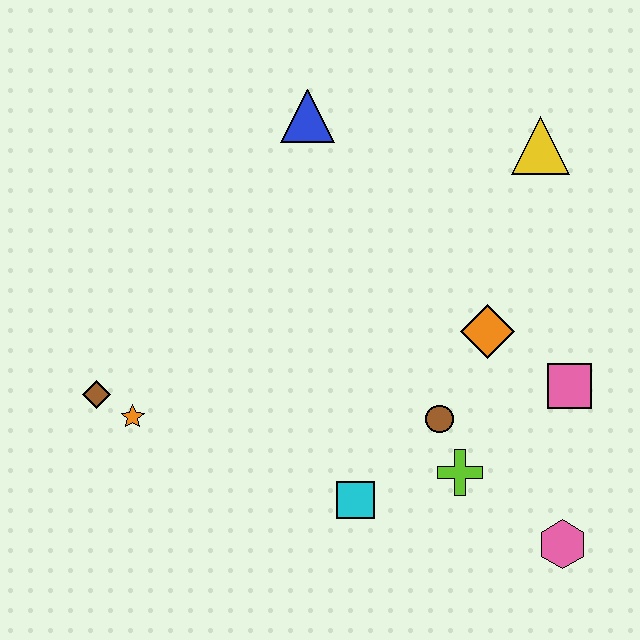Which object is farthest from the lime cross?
The blue triangle is farthest from the lime cross.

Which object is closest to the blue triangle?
The yellow triangle is closest to the blue triangle.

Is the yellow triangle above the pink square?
Yes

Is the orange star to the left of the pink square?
Yes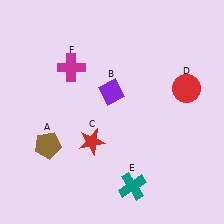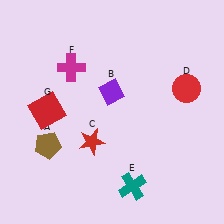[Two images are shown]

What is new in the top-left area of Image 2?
A red square (G) was added in the top-left area of Image 2.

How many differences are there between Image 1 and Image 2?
There is 1 difference between the two images.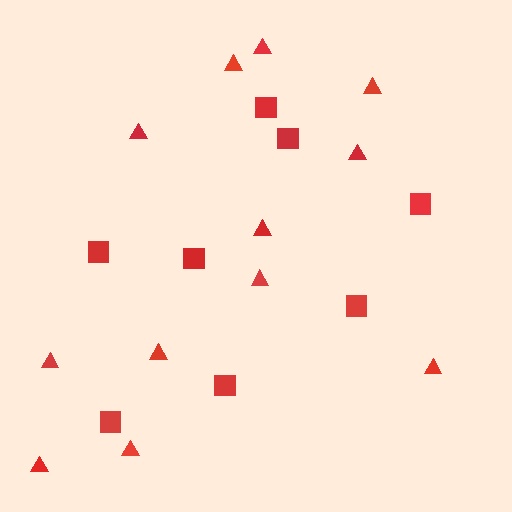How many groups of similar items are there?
There are 2 groups: one group of triangles (12) and one group of squares (8).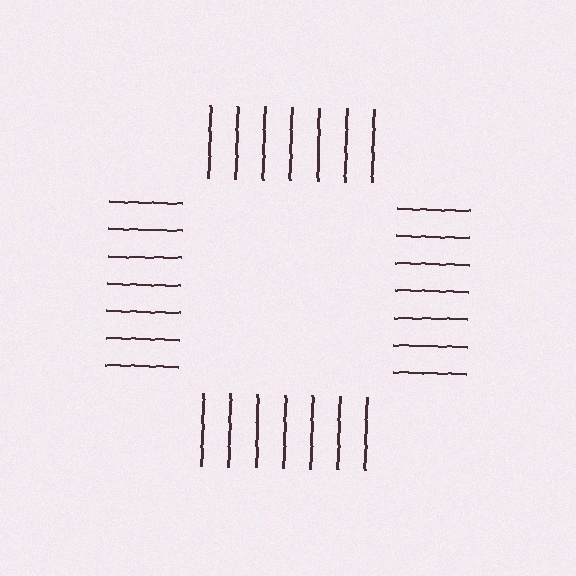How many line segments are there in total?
28 — 7 along each of the 4 edges.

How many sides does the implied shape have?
4 sides — the line-ends trace a square.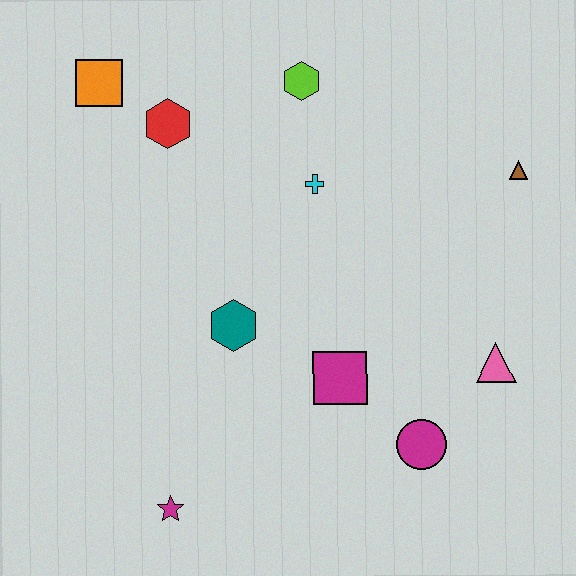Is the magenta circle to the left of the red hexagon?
No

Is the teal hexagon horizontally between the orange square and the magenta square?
Yes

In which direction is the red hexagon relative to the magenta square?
The red hexagon is above the magenta square.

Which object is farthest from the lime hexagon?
The magenta star is farthest from the lime hexagon.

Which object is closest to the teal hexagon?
The magenta square is closest to the teal hexagon.